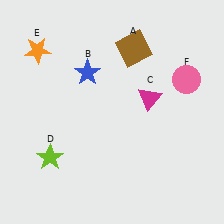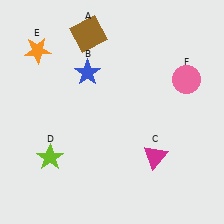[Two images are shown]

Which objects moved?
The objects that moved are: the brown square (A), the magenta triangle (C).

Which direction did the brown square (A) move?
The brown square (A) moved left.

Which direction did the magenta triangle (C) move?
The magenta triangle (C) moved down.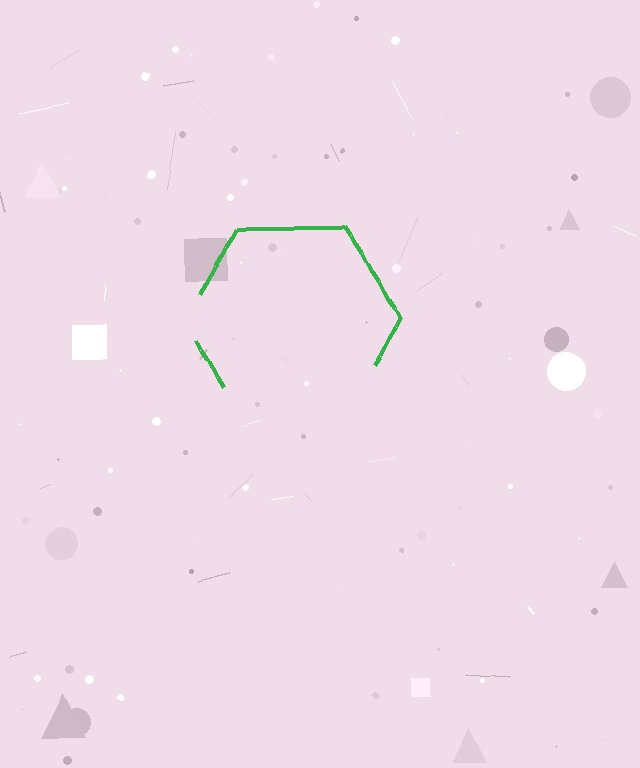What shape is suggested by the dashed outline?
The dashed outline suggests a hexagon.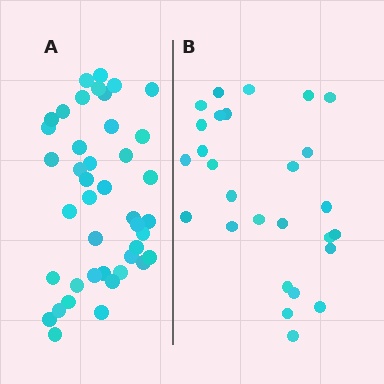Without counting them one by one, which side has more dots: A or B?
Region A (the left region) has more dots.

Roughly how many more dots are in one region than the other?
Region A has approximately 15 more dots than region B.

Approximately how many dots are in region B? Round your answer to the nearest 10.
About 30 dots. (The exact count is 27, which rounds to 30.)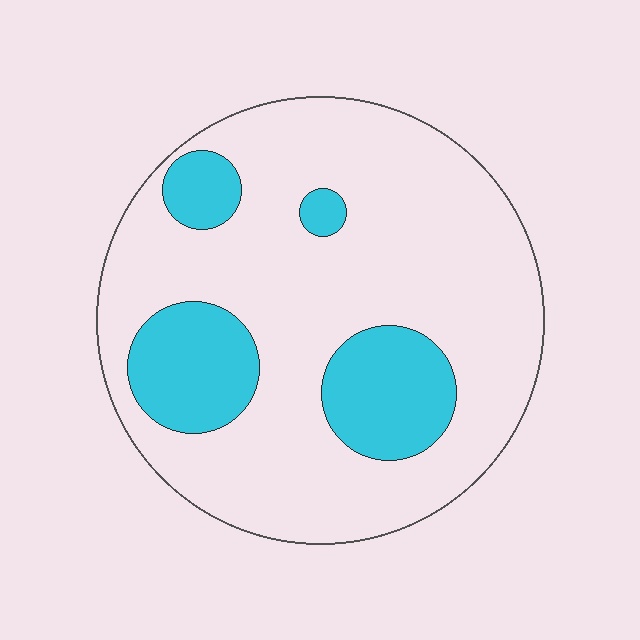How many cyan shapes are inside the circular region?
4.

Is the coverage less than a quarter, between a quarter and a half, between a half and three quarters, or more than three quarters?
Less than a quarter.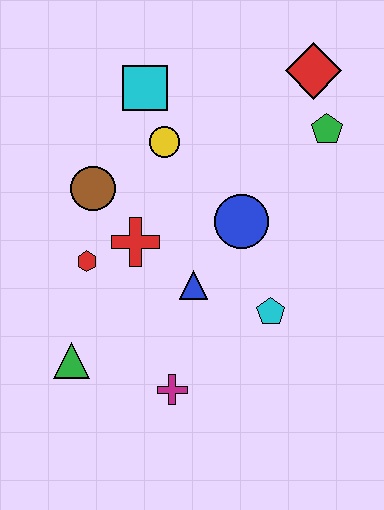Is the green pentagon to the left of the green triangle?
No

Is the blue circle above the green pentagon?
No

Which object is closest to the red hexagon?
The red cross is closest to the red hexagon.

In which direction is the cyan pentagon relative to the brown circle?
The cyan pentagon is to the right of the brown circle.